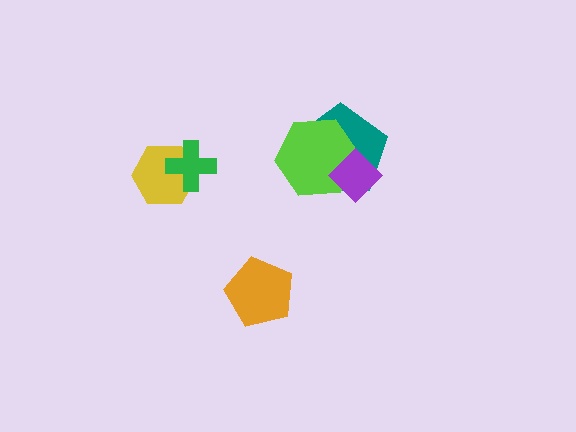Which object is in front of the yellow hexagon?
The green cross is in front of the yellow hexagon.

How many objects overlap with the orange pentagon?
0 objects overlap with the orange pentagon.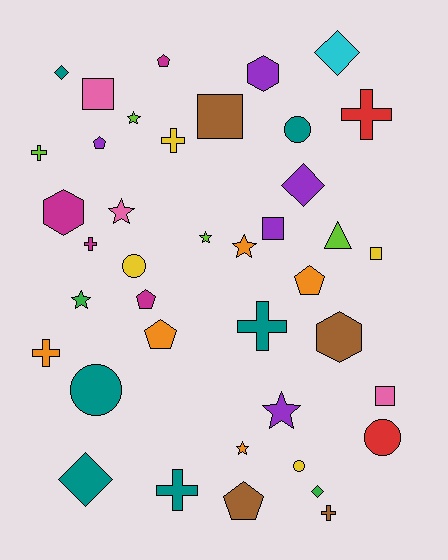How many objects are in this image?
There are 40 objects.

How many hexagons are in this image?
There are 3 hexagons.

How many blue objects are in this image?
There are no blue objects.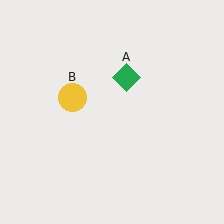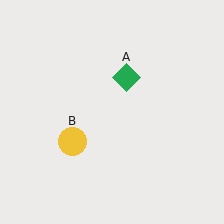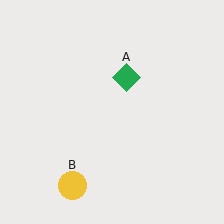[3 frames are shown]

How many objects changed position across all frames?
1 object changed position: yellow circle (object B).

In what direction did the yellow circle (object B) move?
The yellow circle (object B) moved down.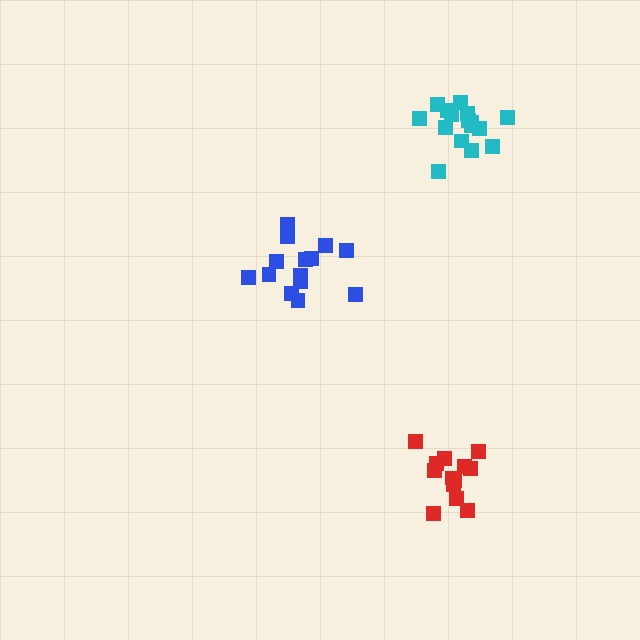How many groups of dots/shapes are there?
There are 3 groups.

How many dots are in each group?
Group 1: 14 dots, Group 2: 16 dots, Group 3: 14 dots (44 total).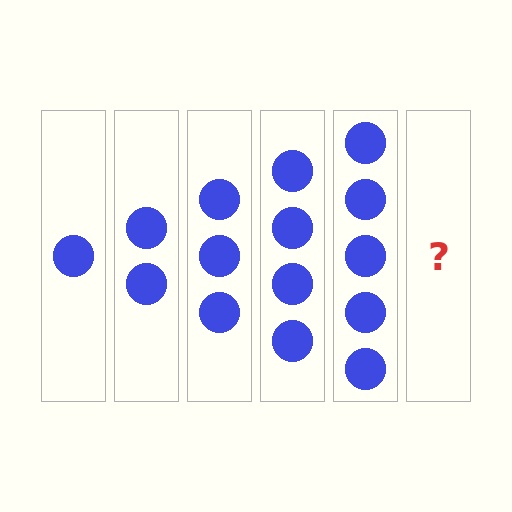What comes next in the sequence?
The next element should be 6 circles.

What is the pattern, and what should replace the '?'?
The pattern is that each step adds one more circle. The '?' should be 6 circles.